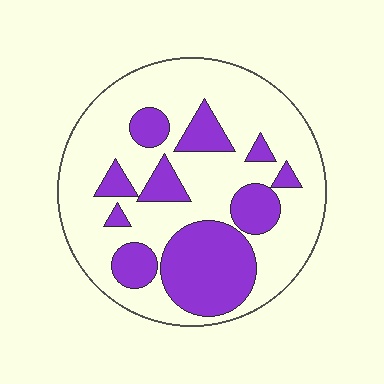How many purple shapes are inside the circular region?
10.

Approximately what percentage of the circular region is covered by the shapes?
Approximately 30%.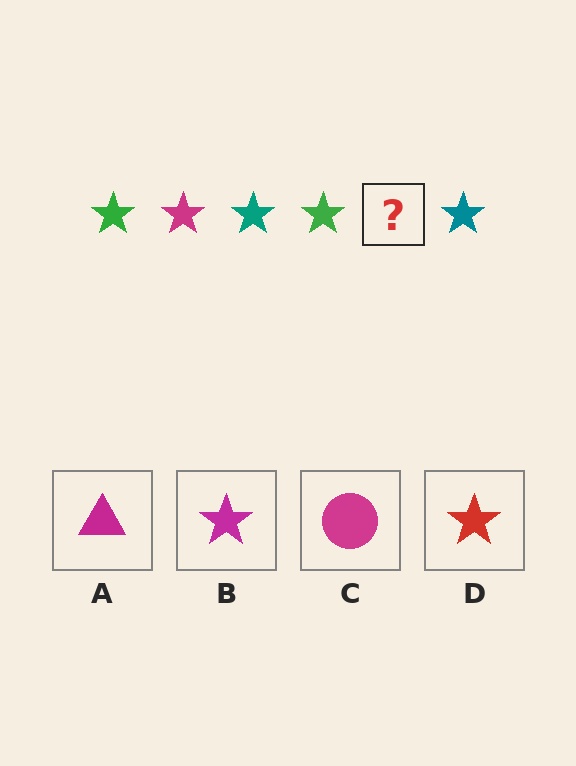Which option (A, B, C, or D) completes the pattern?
B.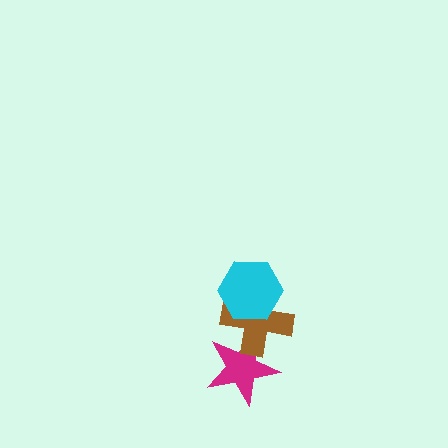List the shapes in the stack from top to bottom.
From top to bottom: the cyan hexagon, the brown cross, the magenta star.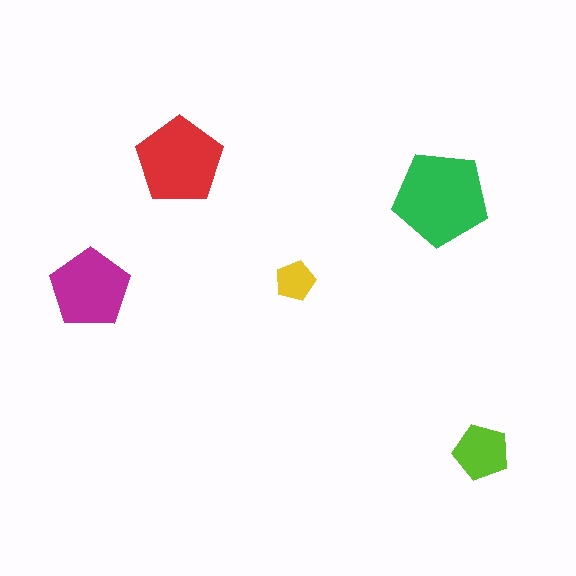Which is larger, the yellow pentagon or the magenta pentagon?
The magenta one.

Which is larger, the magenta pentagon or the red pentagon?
The red one.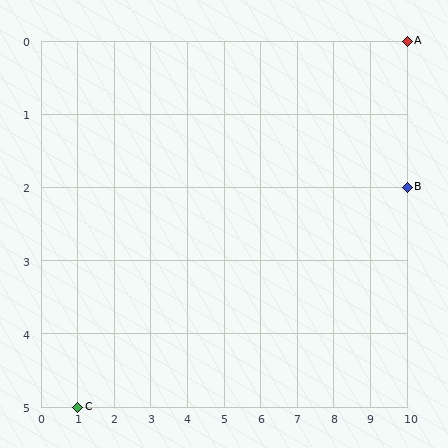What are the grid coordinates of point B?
Point B is at grid coordinates (10, 2).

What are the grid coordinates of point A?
Point A is at grid coordinates (10, 0).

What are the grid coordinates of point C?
Point C is at grid coordinates (1, 5).